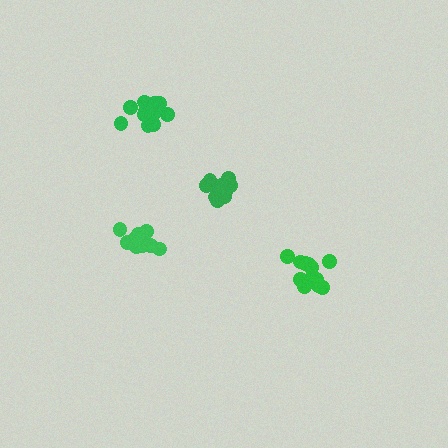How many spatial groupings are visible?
There are 4 spatial groupings.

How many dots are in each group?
Group 1: 12 dots, Group 2: 10 dots, Group 3: 12 dots, Group 4: 13 dots (47 total).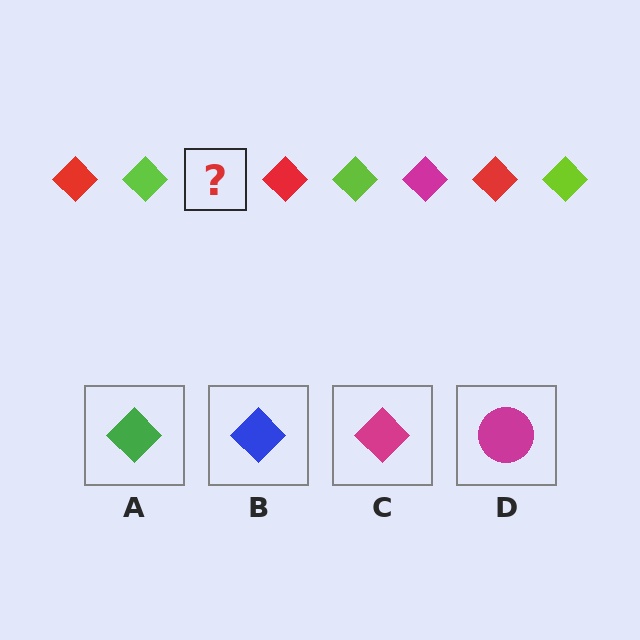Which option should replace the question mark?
Option C.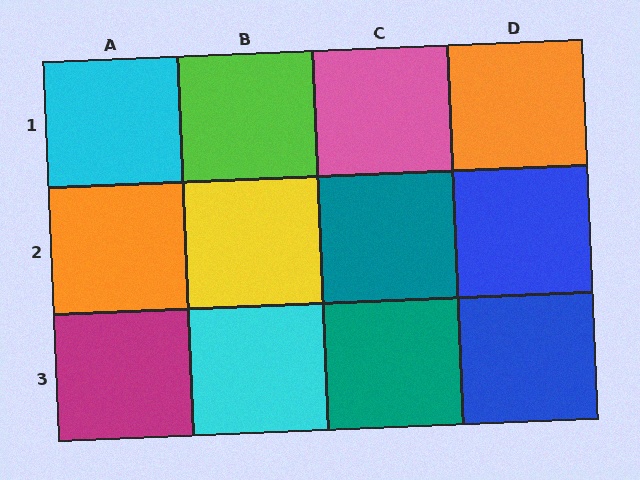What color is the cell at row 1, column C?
Pink.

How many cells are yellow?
1 cell is yellow.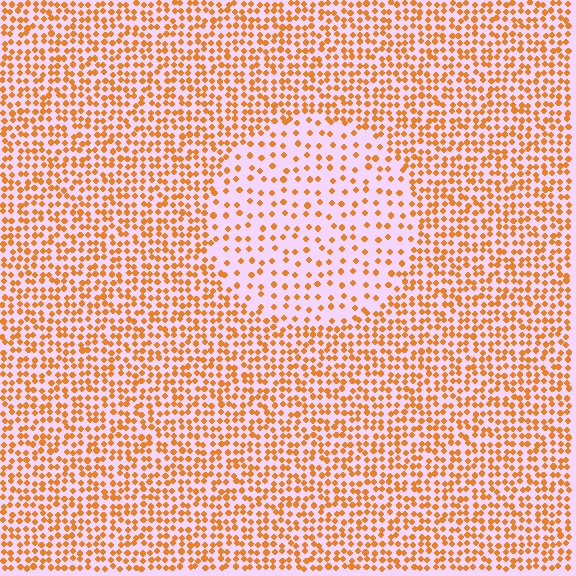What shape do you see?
I see a circle.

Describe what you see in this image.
The image contains small orange elements arranged at two different densities. A circle-shaped region is visible where the elements are less densely packed than the surrounding area.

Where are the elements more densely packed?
The elements are more densely packed outside the circle boundary.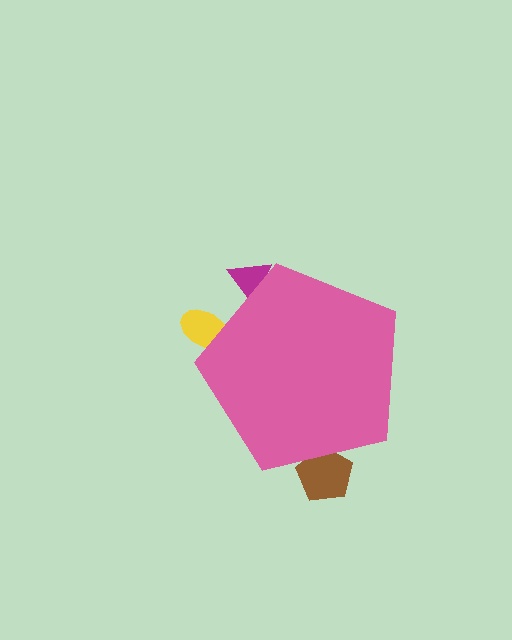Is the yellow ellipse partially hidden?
Yes, the yellow ellipse is partially hidden behind the pink pentagon.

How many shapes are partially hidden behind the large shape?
3 shapes are partially hidden.